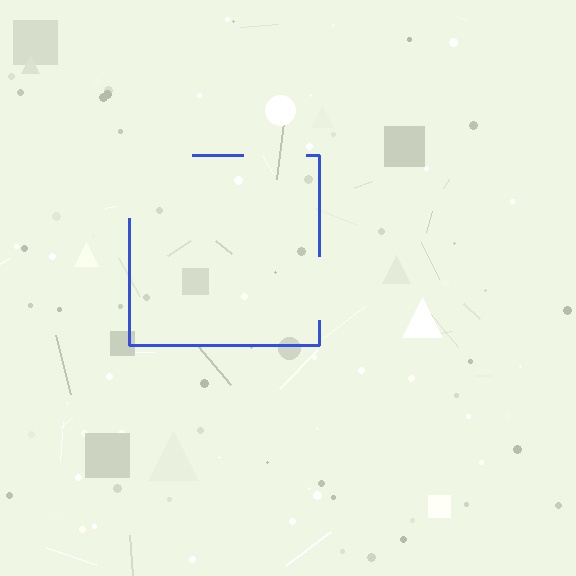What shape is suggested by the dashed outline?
The dashed outline suggests a square.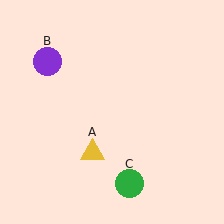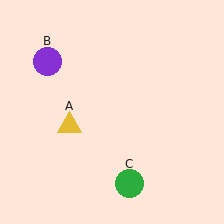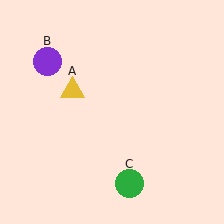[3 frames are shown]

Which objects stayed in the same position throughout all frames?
Purple circle (object B) and green circle (object C) remained stationary.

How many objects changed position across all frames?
1 object changed position: yellow triangle (object A).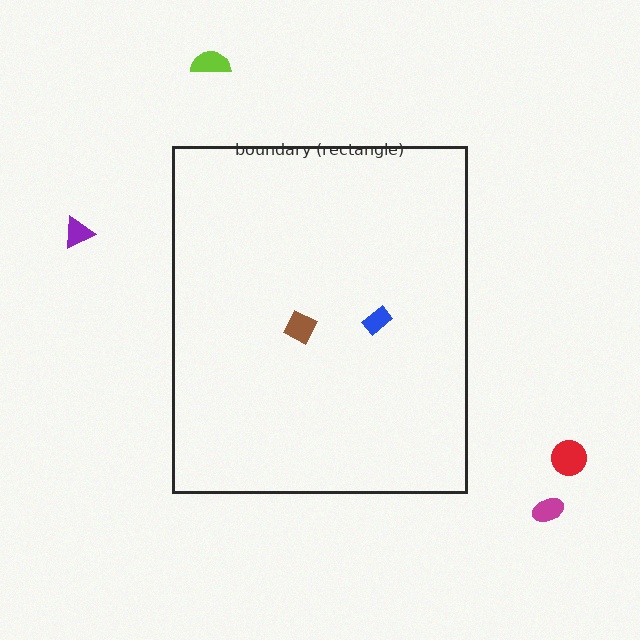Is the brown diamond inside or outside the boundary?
Inside.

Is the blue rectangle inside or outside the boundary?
Inside.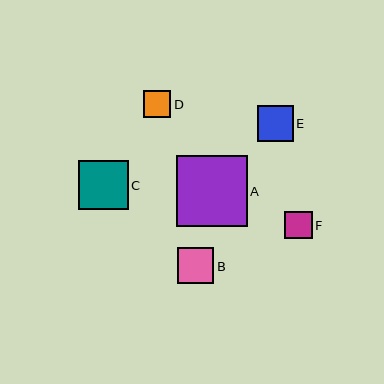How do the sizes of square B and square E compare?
Square B and square E are approximately the same size.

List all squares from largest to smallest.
From largest to smallest: A, C, B, E, F, D.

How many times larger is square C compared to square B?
Square C is approximately 1.3 times the size of square B.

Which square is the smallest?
Square D is the smallest with a size of approximately 27 pixels.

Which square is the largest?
Square A is the largest with a size of approximately 71 pixels.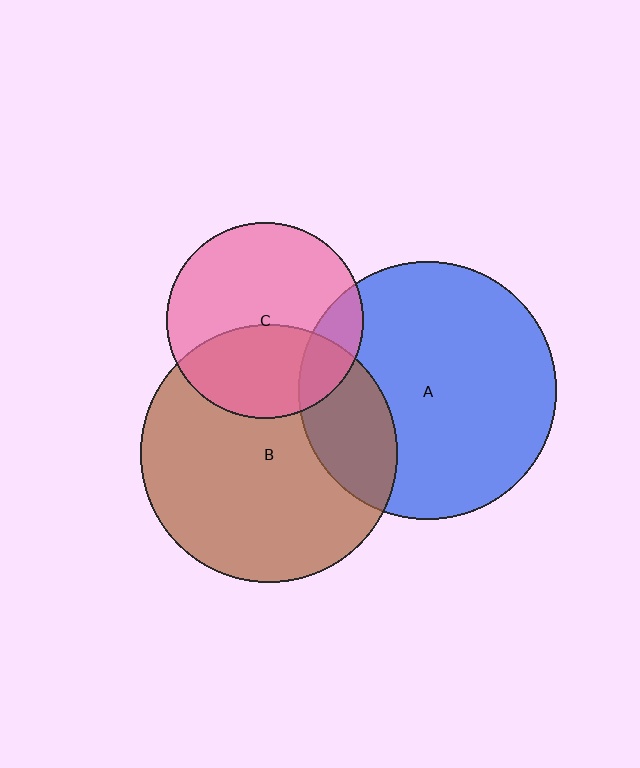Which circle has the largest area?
Circle A (blue).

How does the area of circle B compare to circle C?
Approximately 1.7 times.